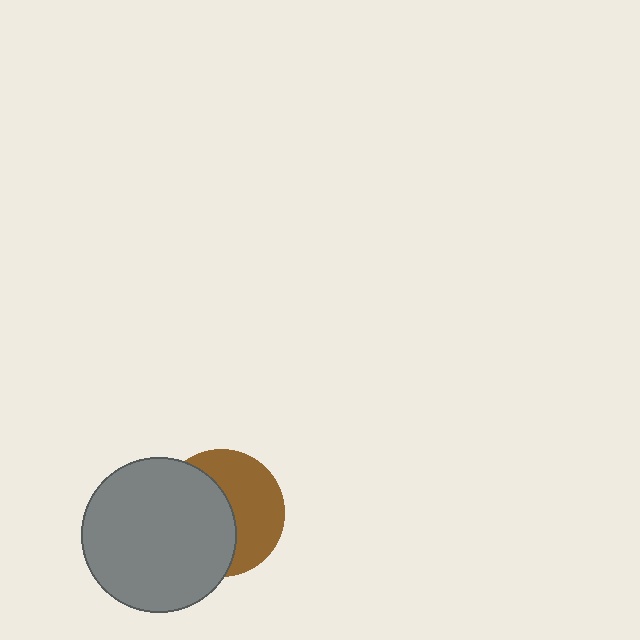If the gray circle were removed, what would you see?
You would see the complete brown circle.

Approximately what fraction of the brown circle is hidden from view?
Roughly 52% of the brown circle is hidden behind the gray circle.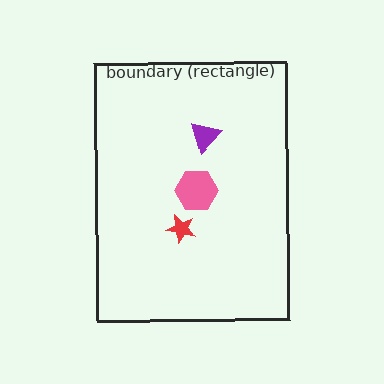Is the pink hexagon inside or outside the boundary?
Inside.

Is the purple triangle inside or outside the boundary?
Inside.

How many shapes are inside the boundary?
3 inside, 0 outside.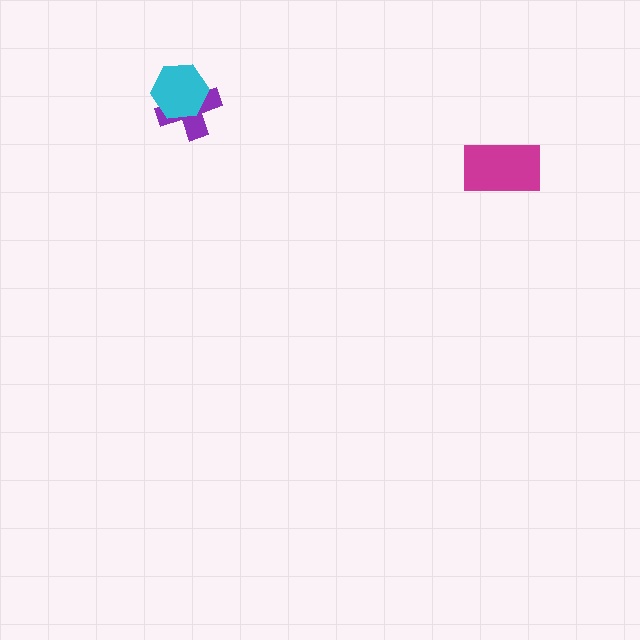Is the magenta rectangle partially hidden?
No, no other shape covers it.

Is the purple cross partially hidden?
Yes, it is partially covered by another shape.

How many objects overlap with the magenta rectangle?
0 objects overlap with the magenta rectangle.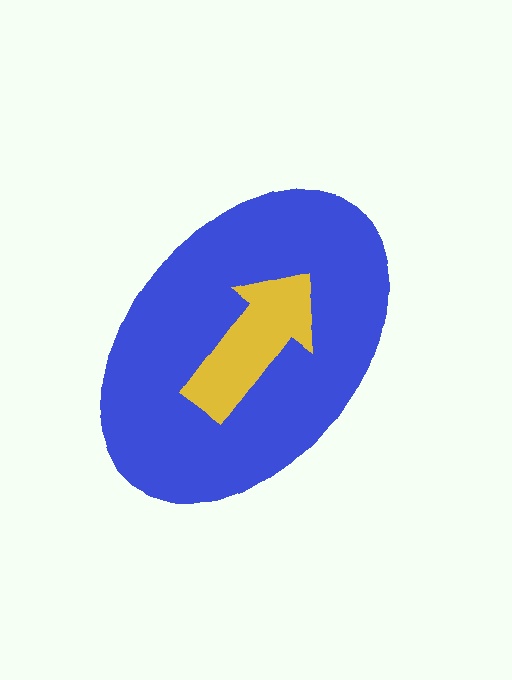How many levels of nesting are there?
2.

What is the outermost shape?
The blue ellipse.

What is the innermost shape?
The yellow arrow.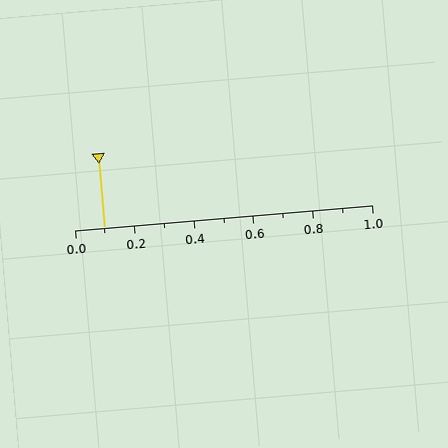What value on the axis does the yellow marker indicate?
The marker indicates approximately 0.1.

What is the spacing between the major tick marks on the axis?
The major ticks are spaced 0.2 apart.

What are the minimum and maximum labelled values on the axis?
The axis runs from 0.0 to 1.0.